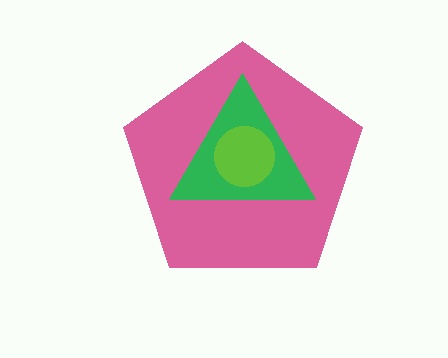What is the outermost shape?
The pink pentagon.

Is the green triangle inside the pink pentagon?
Yes.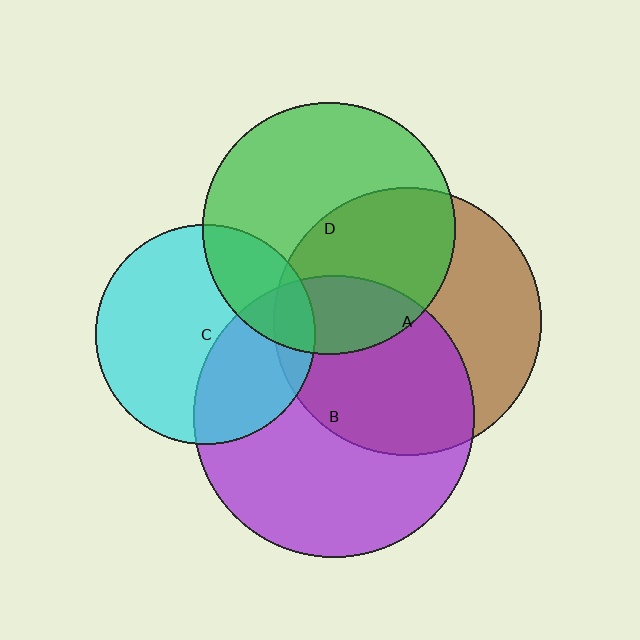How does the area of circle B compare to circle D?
Approximately 1.2 times.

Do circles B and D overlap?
Yes.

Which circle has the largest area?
Circle B (purple).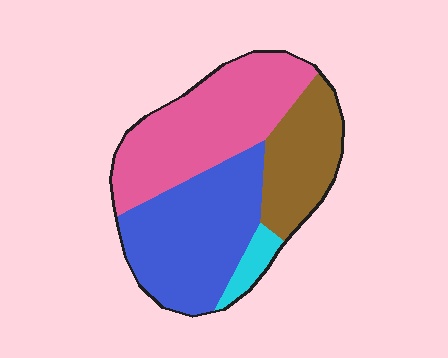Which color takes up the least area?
Cyan, at roughly 5%.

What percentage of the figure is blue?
Blue takes up about three eighths (3/8) of the figure.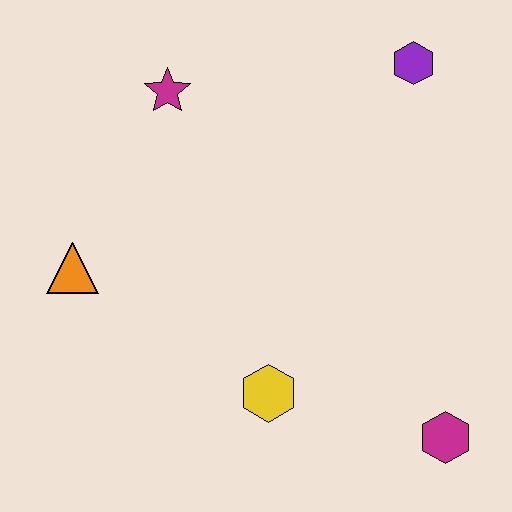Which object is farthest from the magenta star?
The magenta hexagon is farthest from the magenta star.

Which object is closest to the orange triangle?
The magenta star is closest to the orange triangle.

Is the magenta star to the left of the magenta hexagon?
Yes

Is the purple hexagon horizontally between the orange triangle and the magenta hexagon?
Yes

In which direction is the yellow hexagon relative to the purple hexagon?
The yellow hexagon is below the purple hexagon.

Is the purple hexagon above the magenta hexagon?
Yes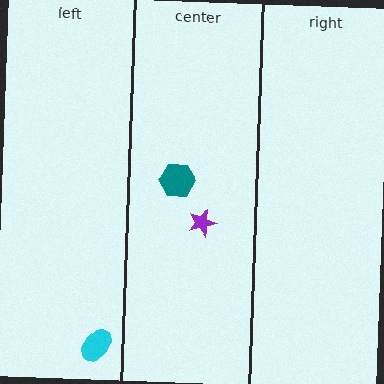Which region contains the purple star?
The center region.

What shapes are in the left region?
The cyan ellipse.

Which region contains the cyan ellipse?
The left region.